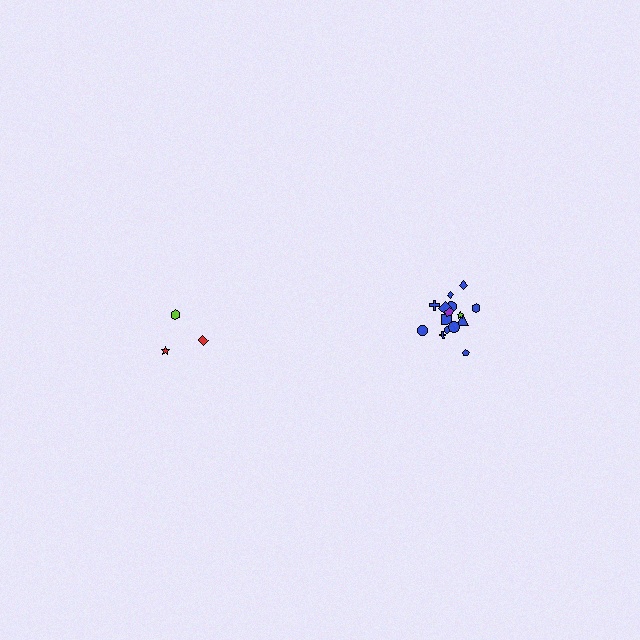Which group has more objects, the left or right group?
The right group.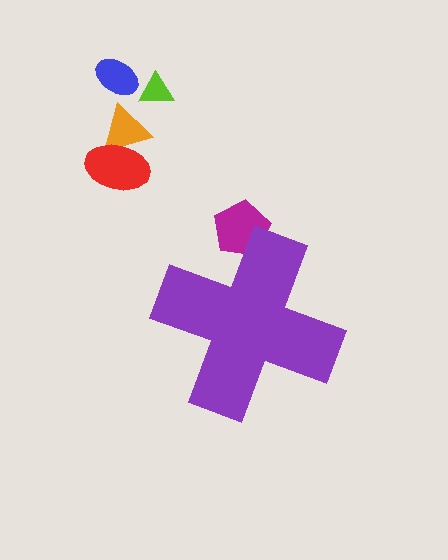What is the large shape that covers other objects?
A purple cross.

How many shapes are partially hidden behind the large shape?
1 shape is partially hidden.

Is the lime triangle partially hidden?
No, the lime triangle is fully visible.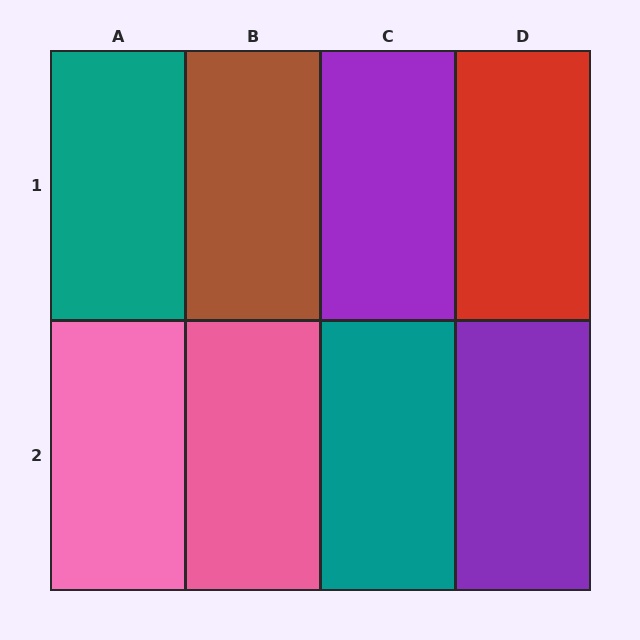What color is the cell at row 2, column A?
Pink.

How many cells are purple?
2 cells are purple.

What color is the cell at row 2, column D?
Purple.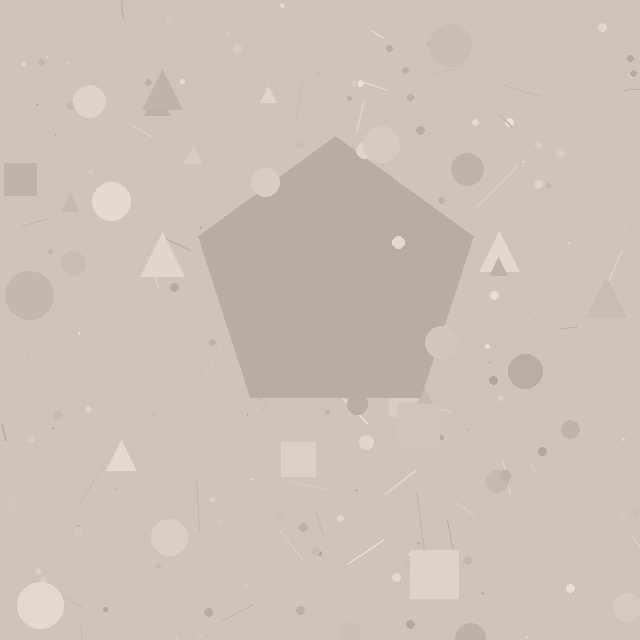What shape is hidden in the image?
A pentagon is hidden in the image.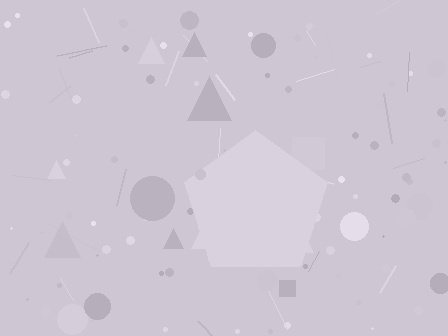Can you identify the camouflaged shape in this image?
The camouflaged shape is a pentagon.